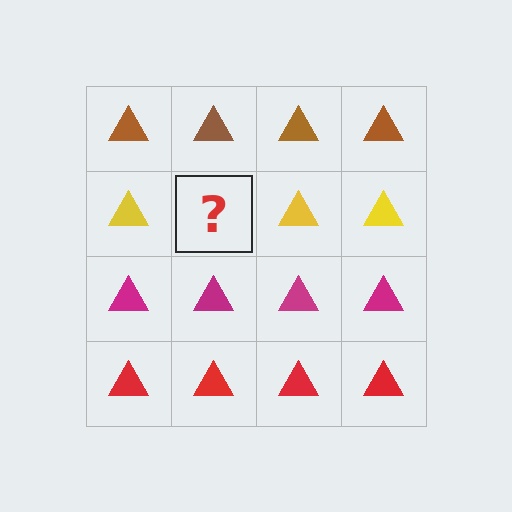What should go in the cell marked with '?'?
The missing cell should contain a yellow triangle.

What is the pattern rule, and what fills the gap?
The rule is that each row has a consistent color. The gap should be filled with a yellow triangle.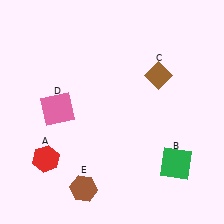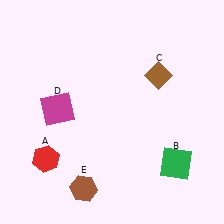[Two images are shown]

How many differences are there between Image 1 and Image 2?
There is 1 difference between the two images.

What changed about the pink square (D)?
In Image 1, D is pink. In Image 2, it changed to magenta.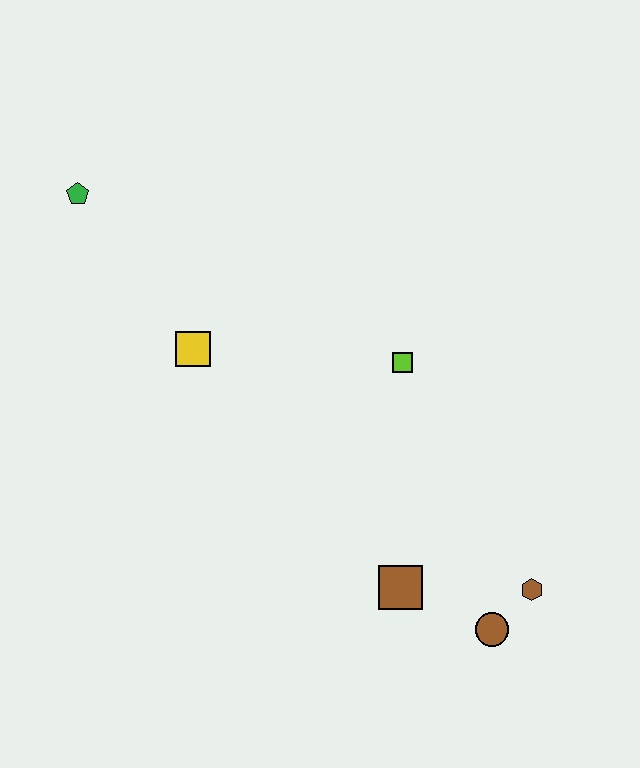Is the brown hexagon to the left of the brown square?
No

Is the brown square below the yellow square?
Yes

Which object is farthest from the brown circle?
The green pentagon is farthest from the brown circle.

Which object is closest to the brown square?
The brown circle is closest to the brown square.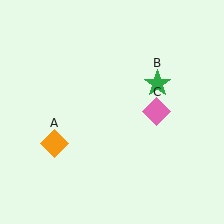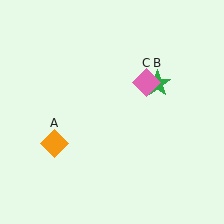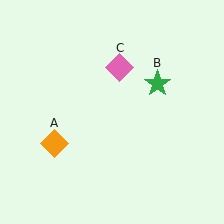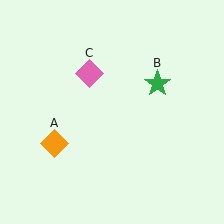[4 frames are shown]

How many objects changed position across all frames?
1 object changed position: pink diamond (object C).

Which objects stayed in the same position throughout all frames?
Orange diamond (object A) and green star (object B) remained stationary.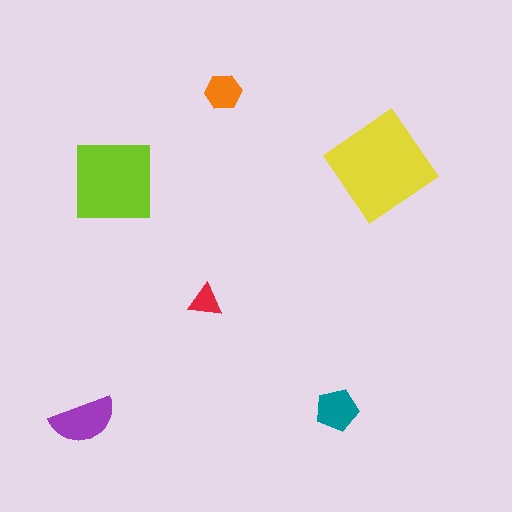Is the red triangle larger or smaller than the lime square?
Smaller.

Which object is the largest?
The yellow diamond.